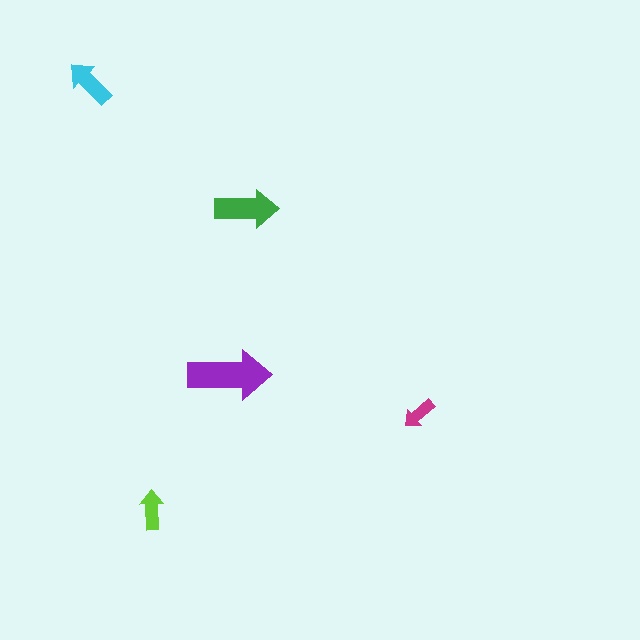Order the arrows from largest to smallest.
the purple one, the green one, the cyan one, the lime one, the magenta one.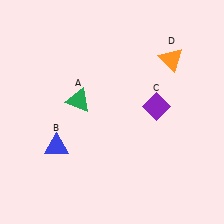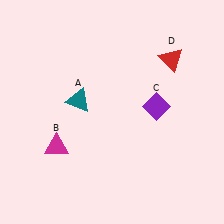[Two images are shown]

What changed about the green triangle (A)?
In Image 1, A is green. In Image 2, it changed to teal.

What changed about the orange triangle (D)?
In Image 1, D is orange. In Image 2, it changed to red.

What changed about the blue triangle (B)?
In Image 1, B is blue. In Image 2, it changed to magenta.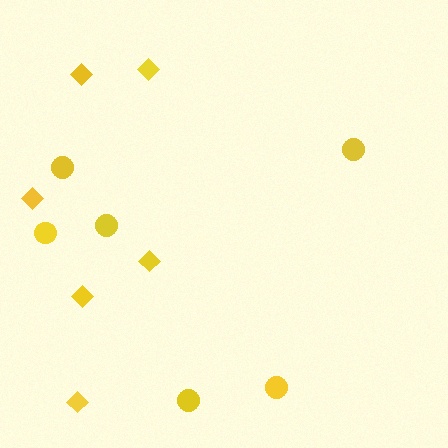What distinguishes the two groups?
There are 2 groups: one group of diamonds (6) and one group of circles (6).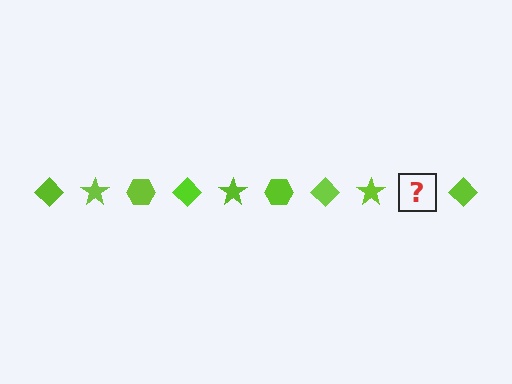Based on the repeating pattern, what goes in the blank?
The blank should be a lime hexagon.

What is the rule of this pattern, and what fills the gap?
The rule is that the pattern cycles through diamond, star, hexagon shapes in lime. The gap should be filled with a lime hexagon.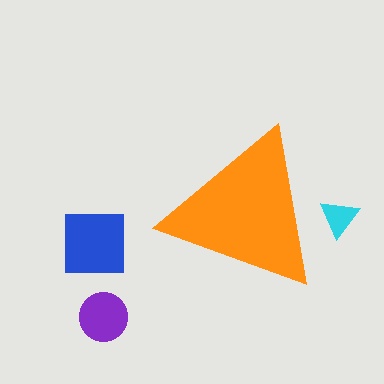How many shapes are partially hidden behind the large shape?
1 shape is partially hidden.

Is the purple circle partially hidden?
No, the purple circle is fully visible.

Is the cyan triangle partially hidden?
Yes, the cyan triangle is partially hidden behind the orange triangle.